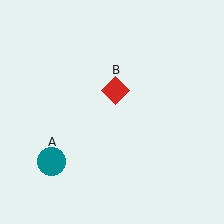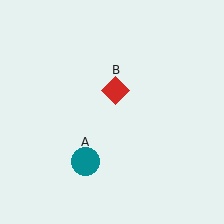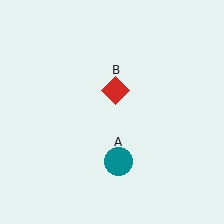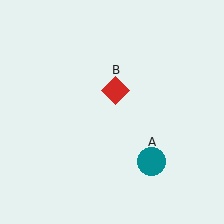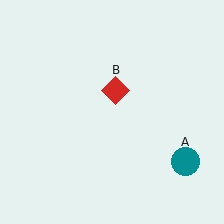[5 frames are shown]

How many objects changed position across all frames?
1 object changed position: teal circle (object A).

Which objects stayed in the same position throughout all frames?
Red diamond (object B) remained stationary.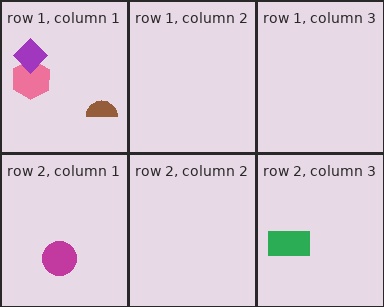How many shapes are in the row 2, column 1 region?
1.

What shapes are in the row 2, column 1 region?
The magenta circle.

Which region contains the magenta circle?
The row 2, column 1 region.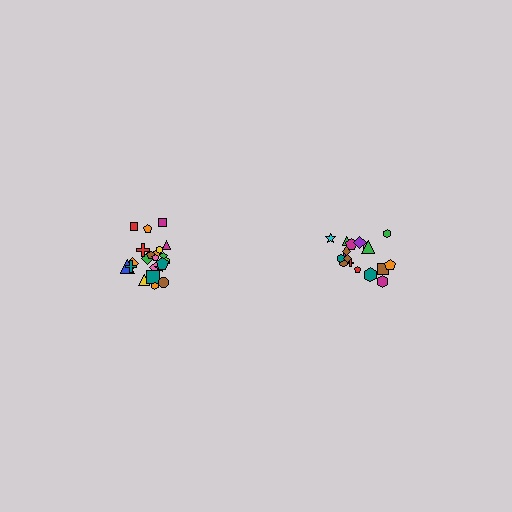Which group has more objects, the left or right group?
The left group.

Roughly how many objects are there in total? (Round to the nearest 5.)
Roughly 40 objects in total.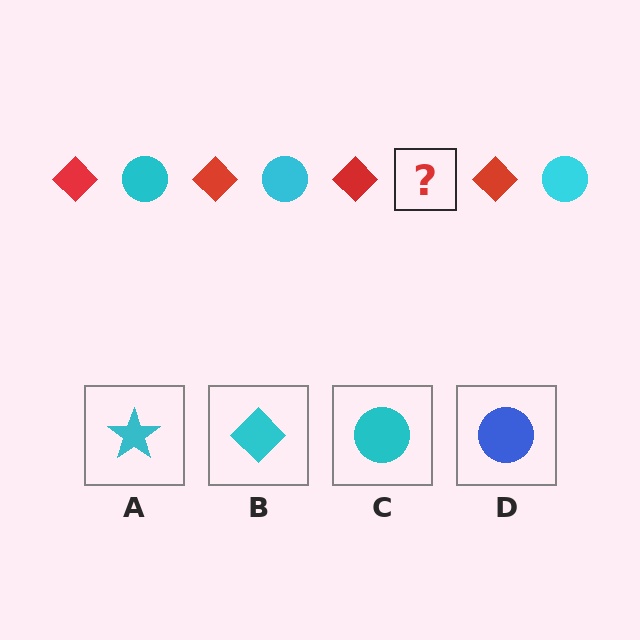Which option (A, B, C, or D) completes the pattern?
C.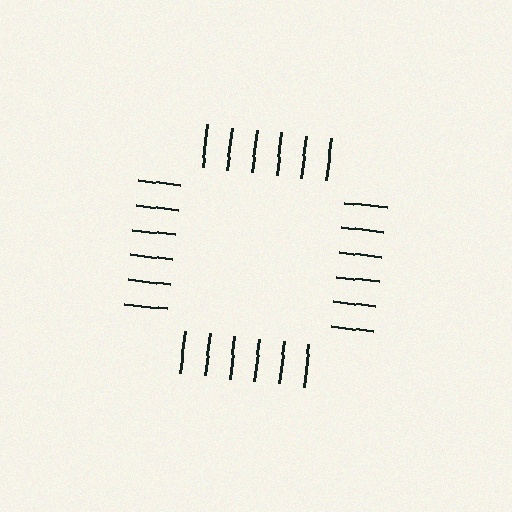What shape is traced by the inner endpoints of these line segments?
An illusory square — the line segments terminate on its edges but no continuous stroke is drawn.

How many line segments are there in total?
24 — 6 along each of the 4 edges.